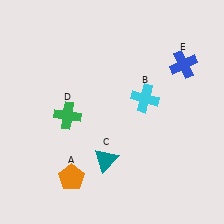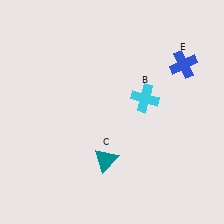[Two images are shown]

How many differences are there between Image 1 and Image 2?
There are 2 differences between the two images.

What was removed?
The green cross (D), the orange pentagon (A) were removed in Image 2.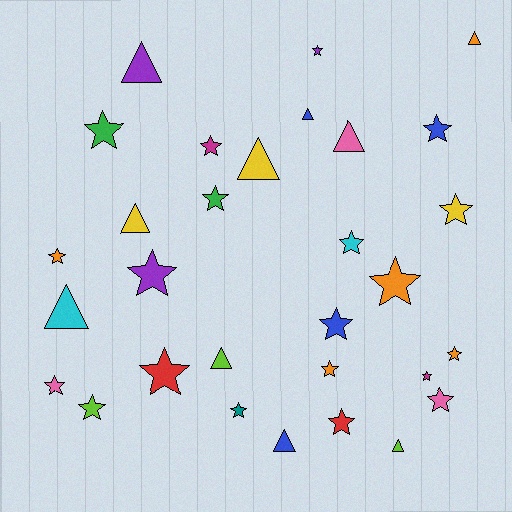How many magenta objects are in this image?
There are 2 magenta objects.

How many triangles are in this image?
There are 10 triangles.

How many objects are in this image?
There are 30 objects.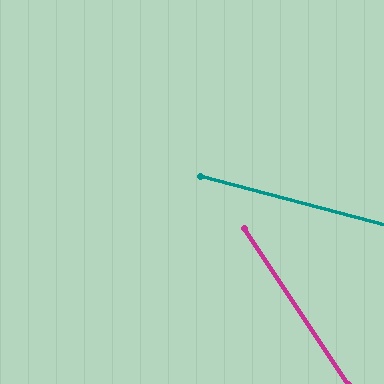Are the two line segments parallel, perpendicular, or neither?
Neither parallel nor perpendicular — they differ by about 42°.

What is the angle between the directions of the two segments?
Approximately 42 degrees.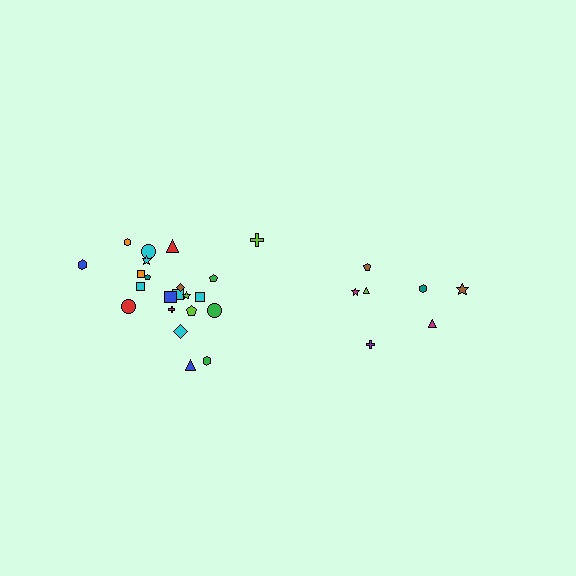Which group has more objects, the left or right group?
The left group.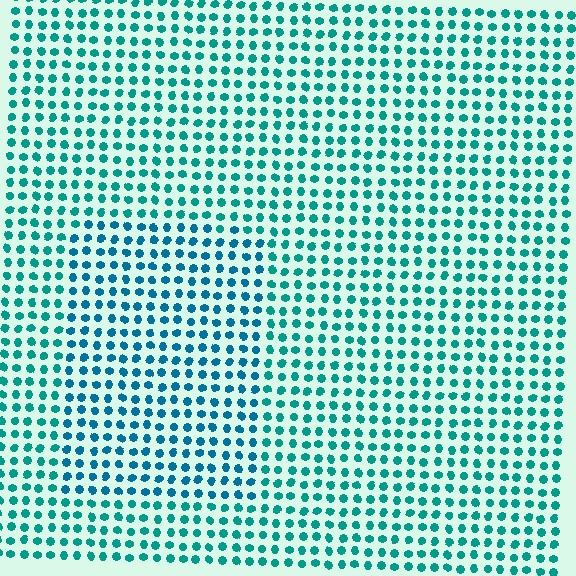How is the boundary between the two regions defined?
The boundary is defined purely by a slight shift in hue (about 24 degrees). Spacing, size, and orientation are identical on both sides.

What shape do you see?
I see a rectangle.